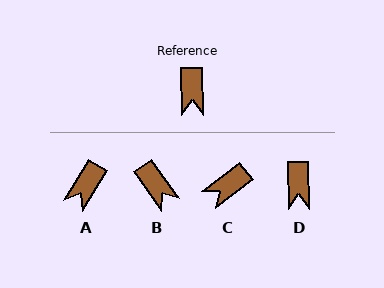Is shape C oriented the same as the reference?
No, it is off by about 53 degrees.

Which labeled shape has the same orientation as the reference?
D.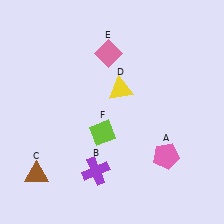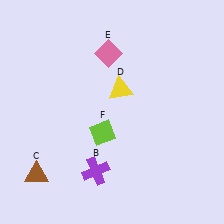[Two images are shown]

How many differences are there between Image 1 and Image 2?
There is 1 difference between the two images.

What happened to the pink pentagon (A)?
The pink pentagon (A) was removed in Image 2. It was in the bottom-right area of Image 1.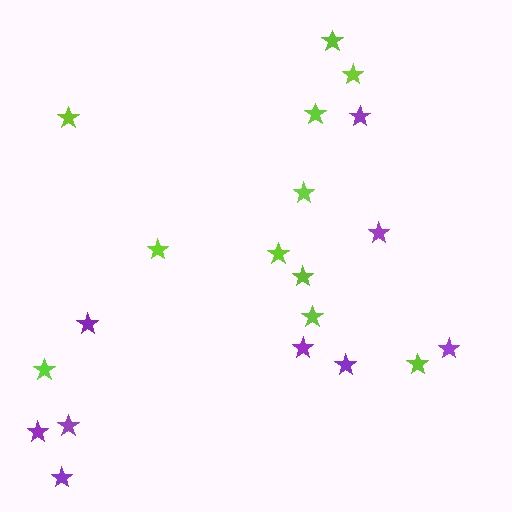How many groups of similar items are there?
There are 2 groups: one group of purple stars (9) and one group of lime stars (11).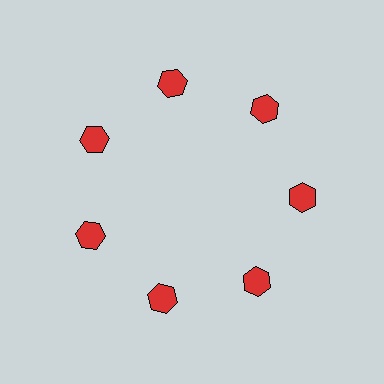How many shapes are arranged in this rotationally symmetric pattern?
There are 7 shapes, arranged in 7 groups of 1.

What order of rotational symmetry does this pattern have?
This pattern has 7-fold rotational symmetry.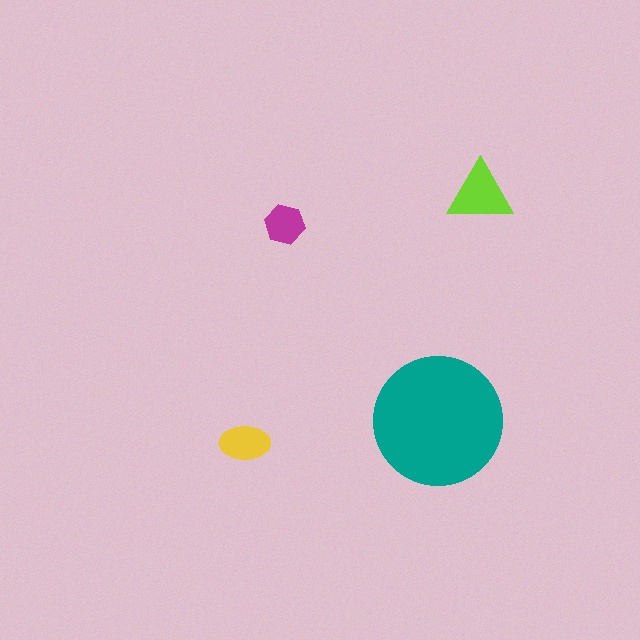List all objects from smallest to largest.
The magenta hexagon, the yellow ellipse, the lime triangle, the teal circle.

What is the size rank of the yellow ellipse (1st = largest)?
3rd.